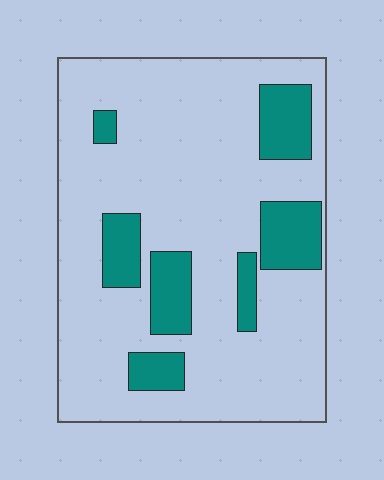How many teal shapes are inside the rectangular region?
7.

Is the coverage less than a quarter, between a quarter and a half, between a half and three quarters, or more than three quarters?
Less than a quarter.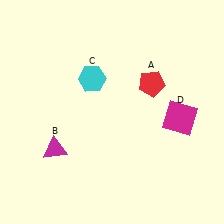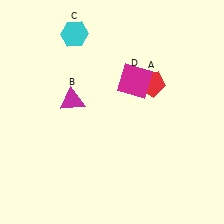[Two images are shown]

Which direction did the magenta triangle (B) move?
The magenta triangle (B) moved up.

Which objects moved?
The objects that moved are: the magenta triangle (B), the cyan hexagon (C), the magenta square (D).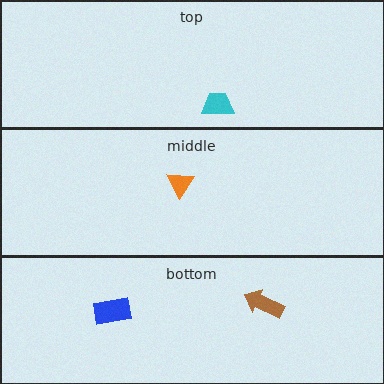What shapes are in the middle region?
The orange triangle.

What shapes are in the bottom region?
The blue rectangle, the brown arrow.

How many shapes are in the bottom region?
2.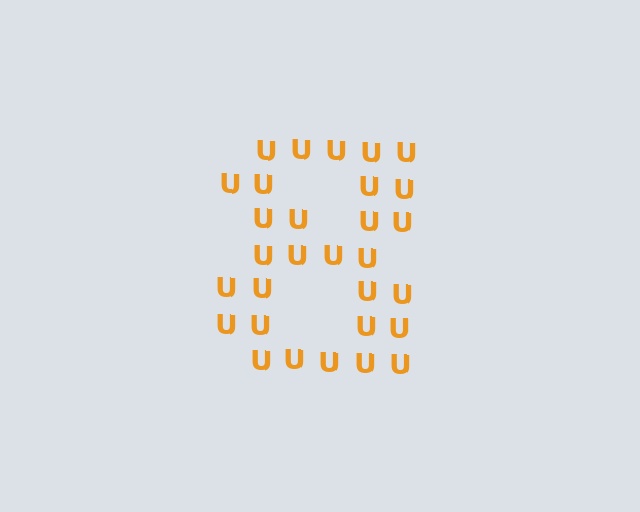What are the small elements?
The small elements are letter U's.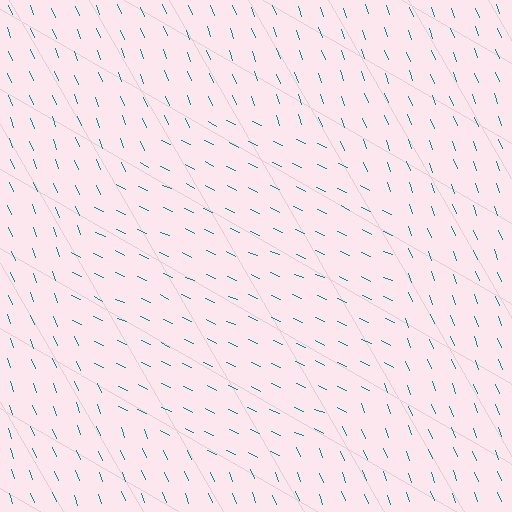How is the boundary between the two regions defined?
The boundary is defined purely by a change in line orientation (approximately 45 degrees difference). All lines are the same color and thickness.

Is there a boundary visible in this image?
Yes, there is a texture boundary formed by a change in line orientation.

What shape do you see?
I see a circle.